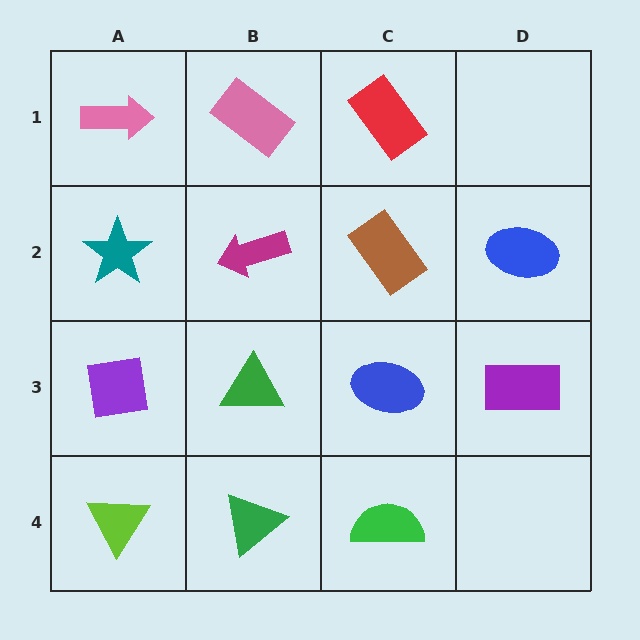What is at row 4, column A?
A lime triangle.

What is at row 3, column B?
A green triangle.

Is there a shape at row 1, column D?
No, that cell is empty.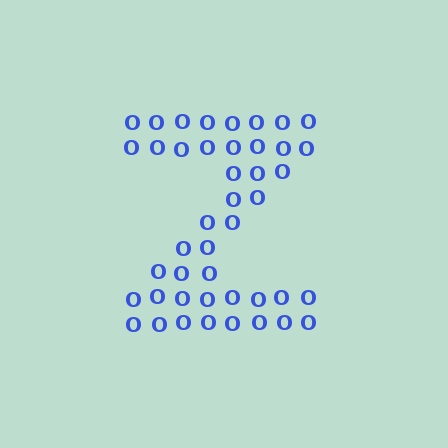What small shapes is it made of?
It is made of small letter O's.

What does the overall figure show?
The overall figure shows the letter Z.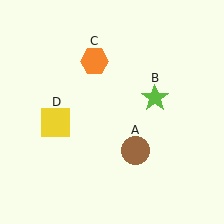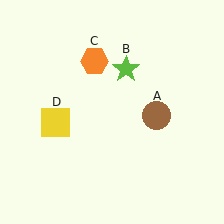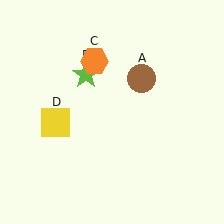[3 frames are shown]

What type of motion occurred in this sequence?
The brown circle (object A), lime star (object B) rotated counterclockwise around the center of the scene.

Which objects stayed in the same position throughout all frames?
Orange hexagon (object C) and yellow square (object D) remained stationary.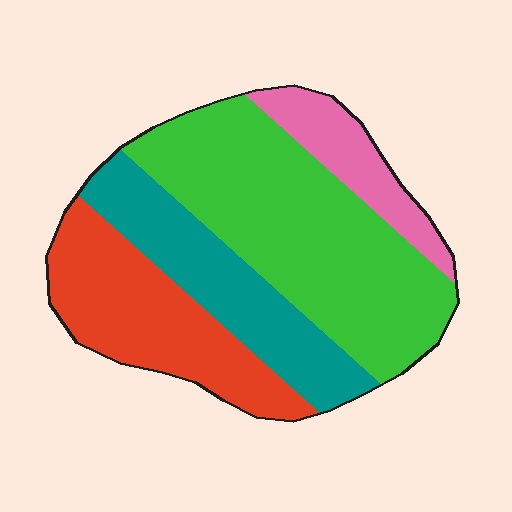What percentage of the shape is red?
Red covers about 25% of the shape.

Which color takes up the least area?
Pink, at roughly 10%.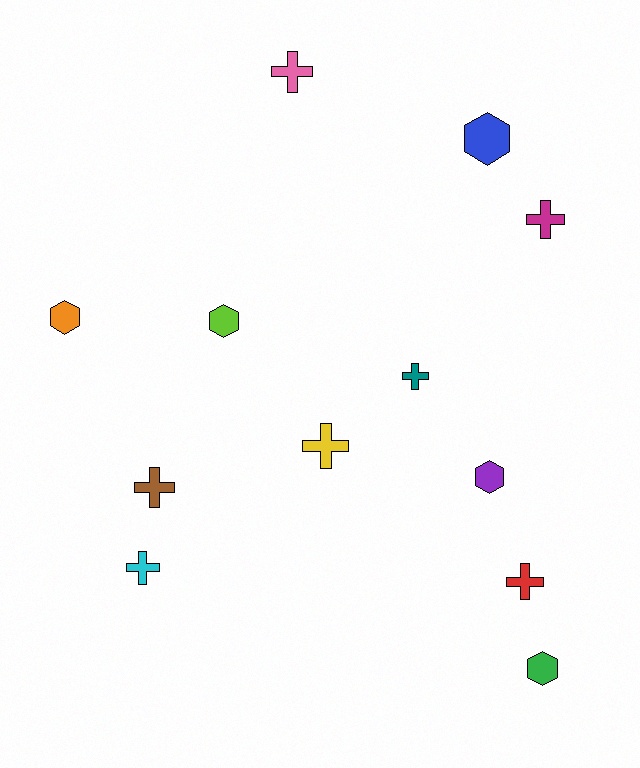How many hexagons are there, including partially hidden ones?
There are 5 hexagons.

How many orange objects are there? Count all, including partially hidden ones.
There is 1 orange object.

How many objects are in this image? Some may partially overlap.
There are 12 objects.